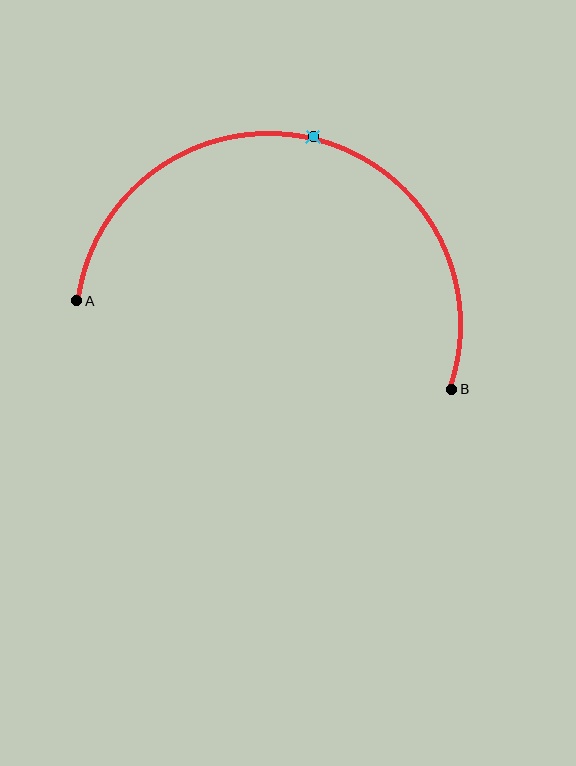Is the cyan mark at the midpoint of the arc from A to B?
Yes. The cyan mark lies on the arc at equal arc-length from both A and B — it is the arc midpoint.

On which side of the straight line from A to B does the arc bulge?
The arc bulges above the straight line connecting A and B.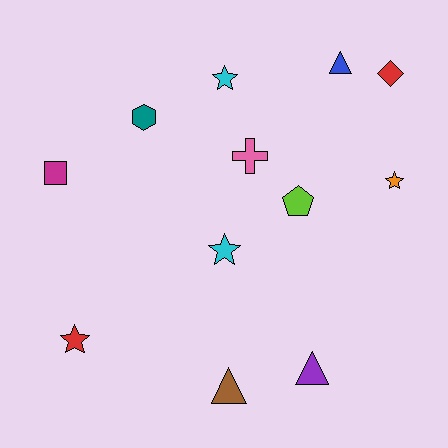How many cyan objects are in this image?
There are 2 cyan objects.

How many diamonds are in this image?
There is 1 diamond.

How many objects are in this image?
There are 12 objects.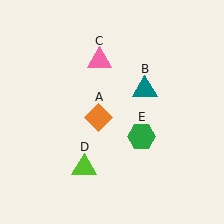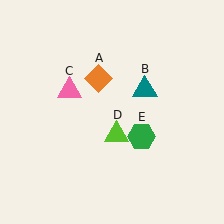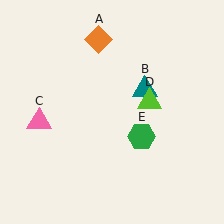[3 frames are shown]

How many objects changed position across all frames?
3 objects changed position: orange diamond (object A), pink triangle (object C), lime triangle (object D).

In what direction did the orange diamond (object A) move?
The orange diamond (object A) moved up.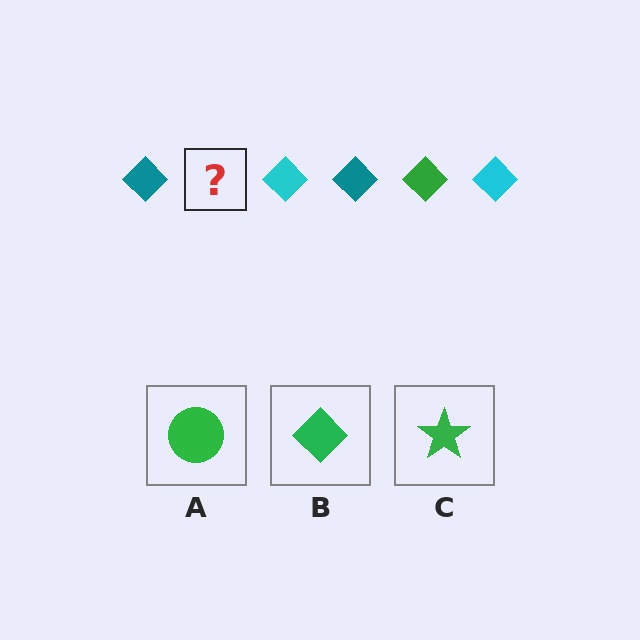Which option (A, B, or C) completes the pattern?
B.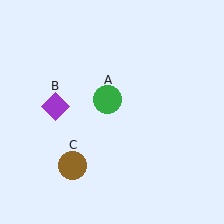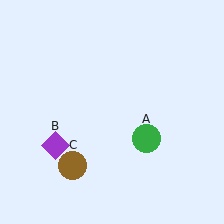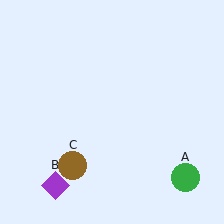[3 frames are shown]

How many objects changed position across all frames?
2 objects changed position: green circle (object A), purple diamond (object B).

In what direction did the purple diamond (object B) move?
The purple diamond (object B) moved down.